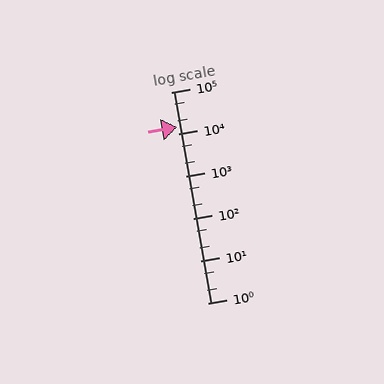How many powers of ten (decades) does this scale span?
The scale spans 5 decades, from 1 to 100000.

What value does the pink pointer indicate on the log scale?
The pointer indicates approximately 15000.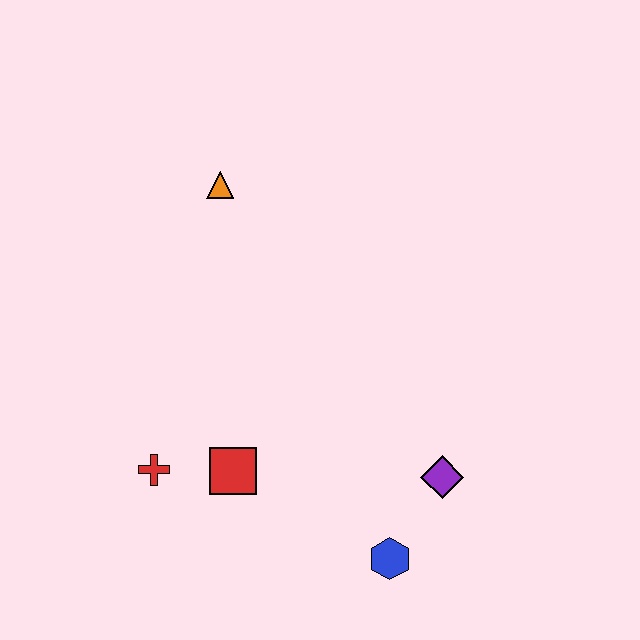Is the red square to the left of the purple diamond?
Yes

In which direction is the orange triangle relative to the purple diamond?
The orange triangle is above the purple diamond.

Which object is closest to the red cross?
The red square is closest to the red cross.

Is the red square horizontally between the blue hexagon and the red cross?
Yes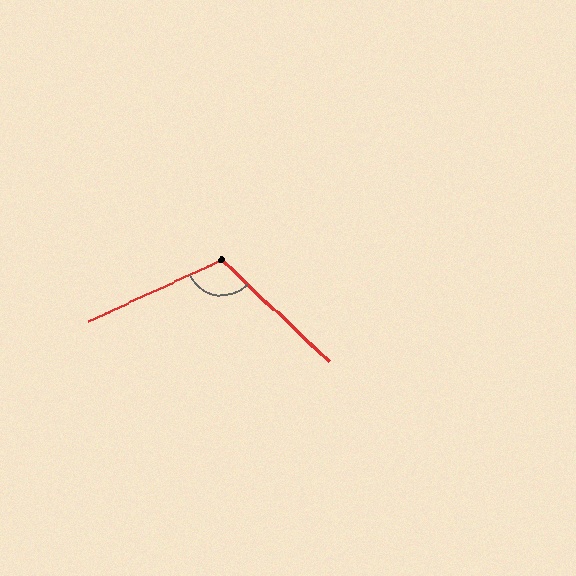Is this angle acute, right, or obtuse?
It is obtuse.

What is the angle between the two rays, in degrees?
Approximately 111 degrees.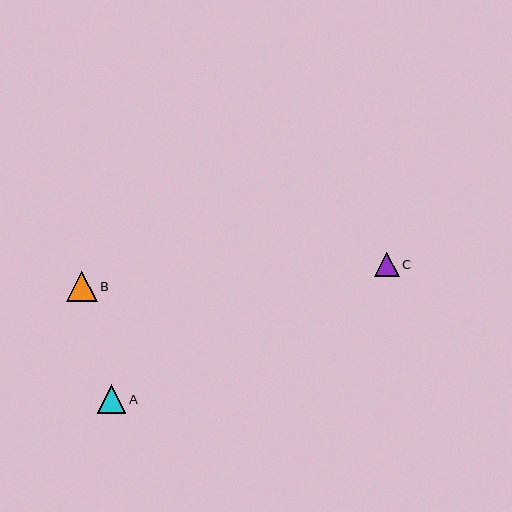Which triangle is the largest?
Triangle B is the largest with a size of approximately 31 pixels.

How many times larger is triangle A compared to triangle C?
Triangle A is approximately 1.1 times the size of triangle C.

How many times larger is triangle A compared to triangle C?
Triangle A is approximately 1.1 times the size of triangle C.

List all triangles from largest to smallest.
From largest to smallest: B, A, C.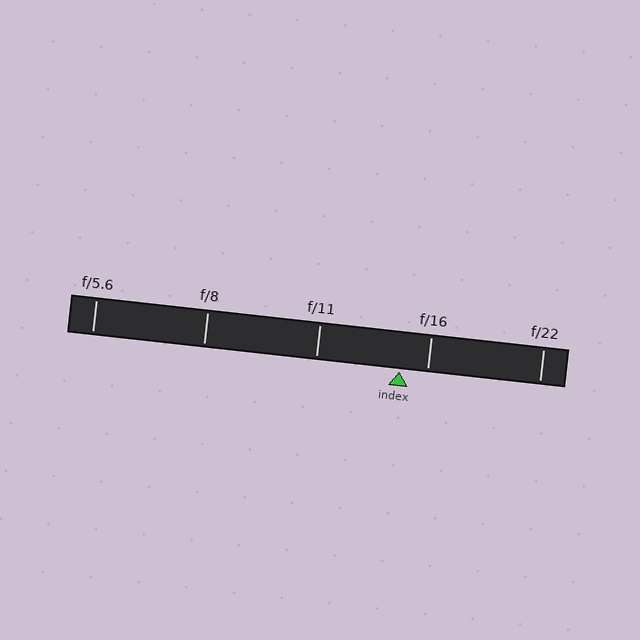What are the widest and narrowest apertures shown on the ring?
The widest aperture shown is f/5.6 and the narrowest is f/22.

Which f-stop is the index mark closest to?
The index mark is closest to f/16.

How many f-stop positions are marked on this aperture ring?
There are 5 f-stop positions marked.